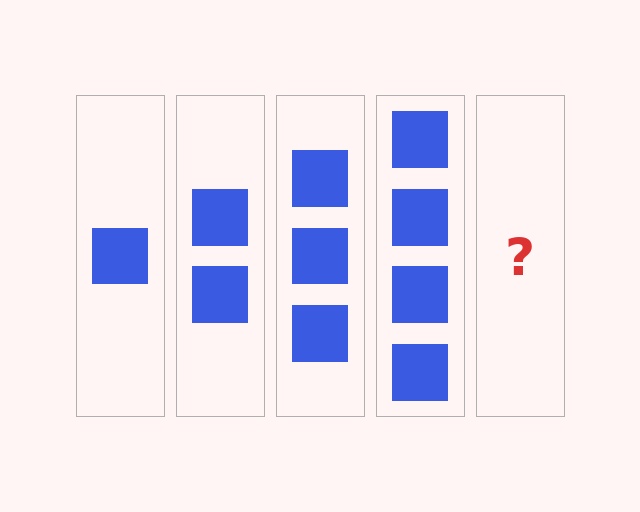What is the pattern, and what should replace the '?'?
The pattern is that each step adds one more square. The '?' should be 5 squares.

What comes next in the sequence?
The next element should be 5 squares.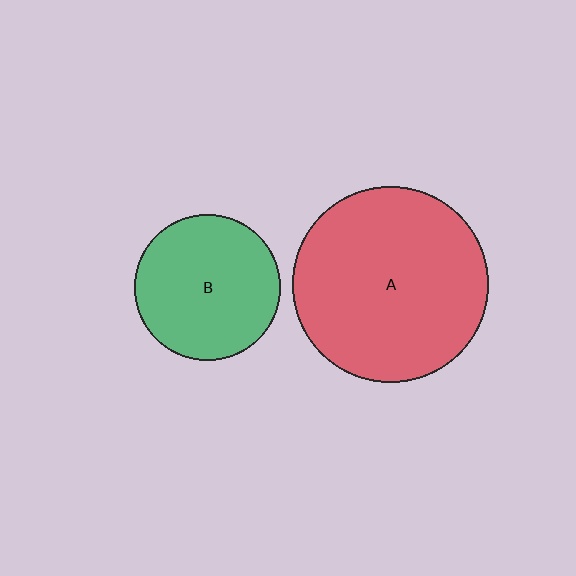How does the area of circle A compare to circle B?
Approximately 1.8 times.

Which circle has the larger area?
Circle A (red).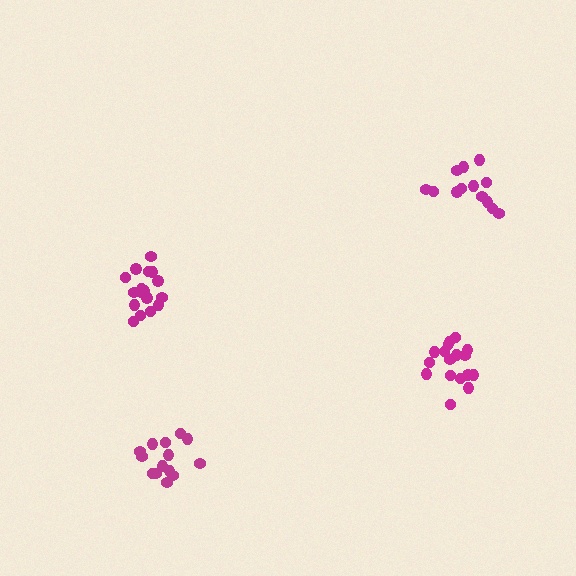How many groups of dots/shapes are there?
There are 4 groups.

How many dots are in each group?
Group 1: 17 dots, Group 2: 13 dots, Group 3: 14 dots, Group 4: 17 dots (61 total).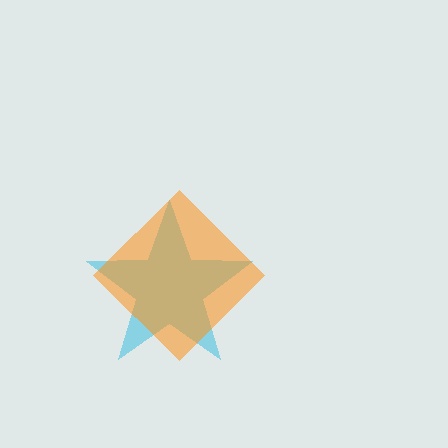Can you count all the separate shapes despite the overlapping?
Yes, there are 2 separate shapes.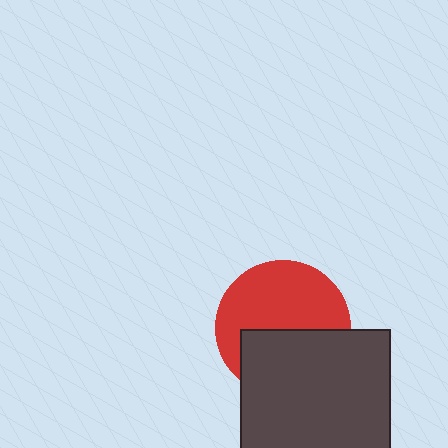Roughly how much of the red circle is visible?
About half of it is visible (roughly 57%).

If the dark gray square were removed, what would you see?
You would see the complete red circle.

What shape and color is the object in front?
The object in front is a dark gray square.